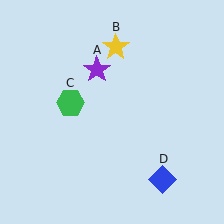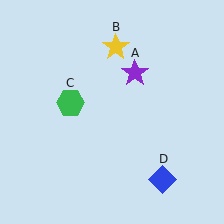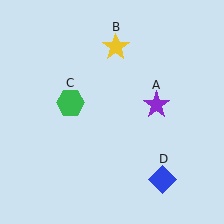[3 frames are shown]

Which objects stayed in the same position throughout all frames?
Yellow star (object B) and green hexagon (object C) and blue diamond (object D) remained stationary.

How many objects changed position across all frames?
1 object changed position: purple star (object A).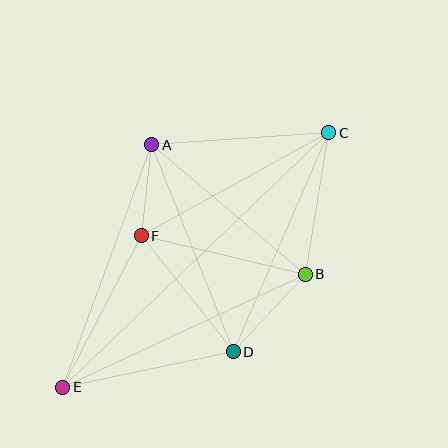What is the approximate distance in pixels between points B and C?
The distance between B and C is approximately 143 pixels.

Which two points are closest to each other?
Points A and F are closest to each other.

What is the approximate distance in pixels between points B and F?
The distance between B and F is approximately 169 pixels.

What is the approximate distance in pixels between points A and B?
The distance between A and B is approximately 201 pixels.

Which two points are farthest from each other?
Points C and E are farthest from each other.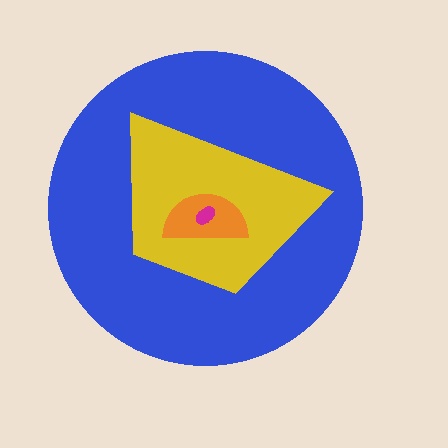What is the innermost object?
The magenta ellipse.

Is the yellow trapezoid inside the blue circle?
Yes.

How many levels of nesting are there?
4.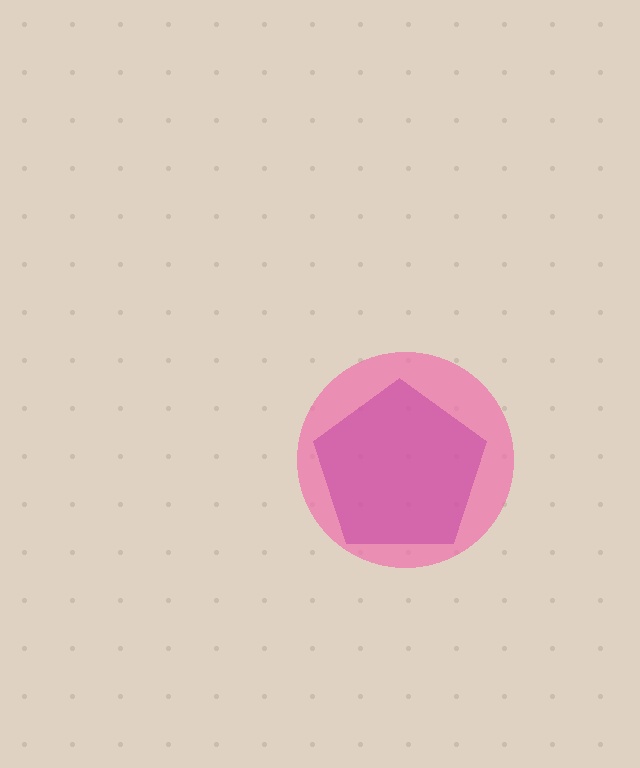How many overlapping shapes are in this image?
There are 2 overlapping shapes in the image.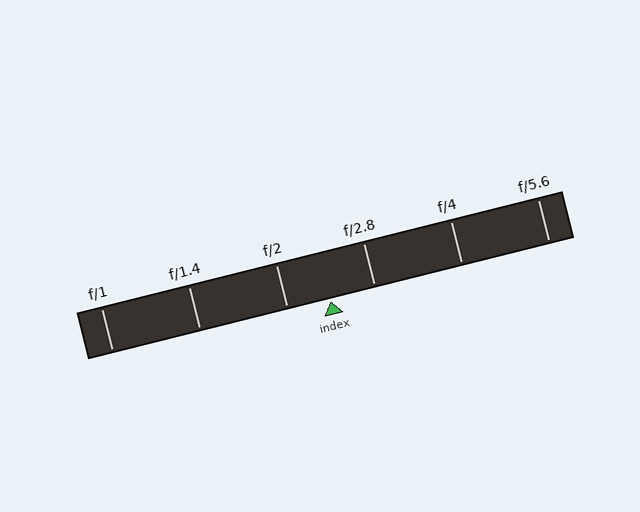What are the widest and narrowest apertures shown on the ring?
The widest aperture shown is f/1 and the narrowest is f/5.6.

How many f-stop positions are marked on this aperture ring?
There are 6 f-stop positions marked.